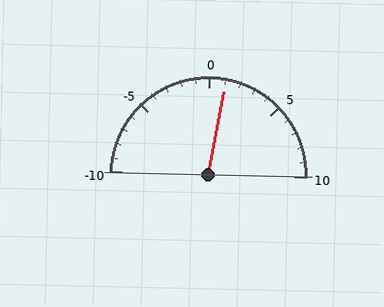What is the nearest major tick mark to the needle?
The nearest major tick mark is 0.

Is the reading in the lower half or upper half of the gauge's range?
The reading is in the upper half of the range (-10 to 10).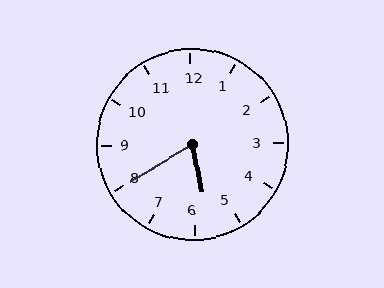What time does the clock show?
5:40.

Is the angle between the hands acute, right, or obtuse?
It is acute.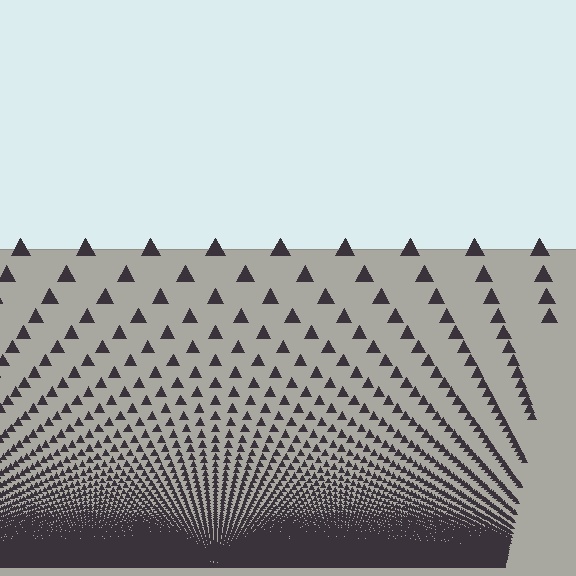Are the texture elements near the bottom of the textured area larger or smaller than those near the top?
Smaller. The gradient is inverted — elements near the bottom are smaller and denser.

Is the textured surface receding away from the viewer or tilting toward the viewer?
The surface appears to tilt toward the viewer. Texture elements get larger and sparser toward the top.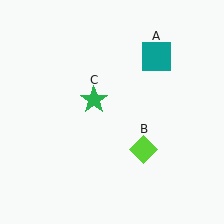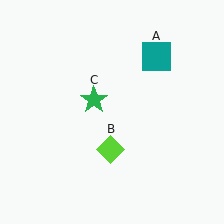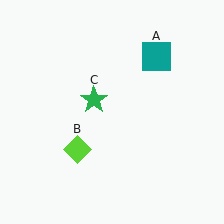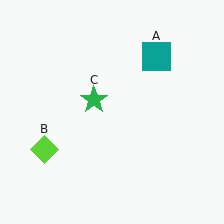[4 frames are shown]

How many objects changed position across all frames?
1 object changed position: lime diamond (object B).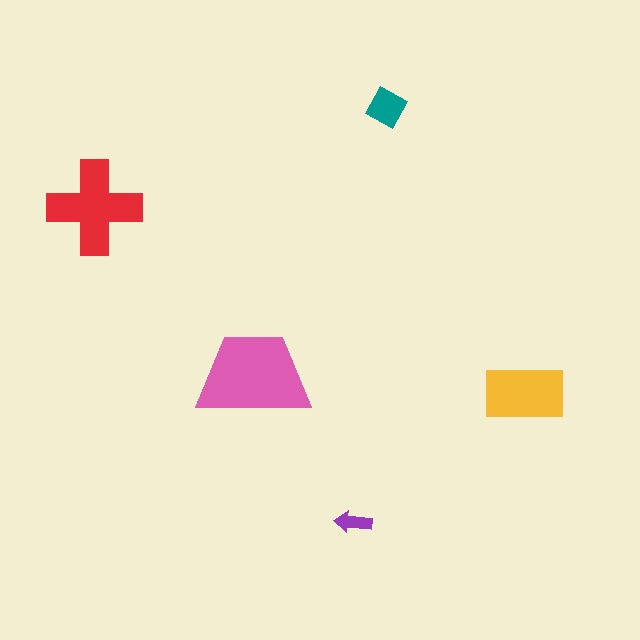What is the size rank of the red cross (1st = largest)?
2nd.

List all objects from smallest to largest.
The purple arrow, the teal diamond, the yellow rectangle, the red cross, the pink trapezoid.